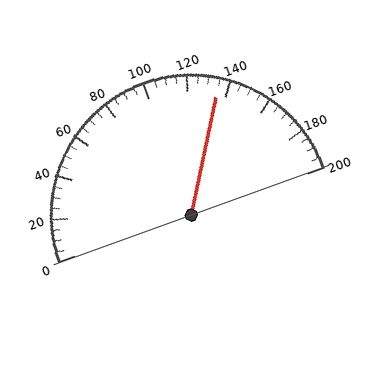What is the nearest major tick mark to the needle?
The nearest major tick mark is 140.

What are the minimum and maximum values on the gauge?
The gauge ranges from 0 to 200.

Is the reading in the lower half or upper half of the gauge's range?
The reading is in the upper half of the range (0 to 200).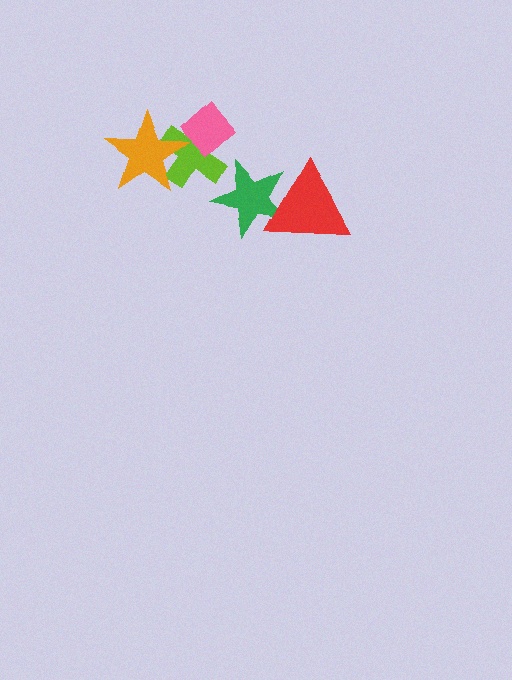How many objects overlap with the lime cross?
2 objects overlap with the lime cross.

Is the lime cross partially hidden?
Yes, it is partially covered by another shape.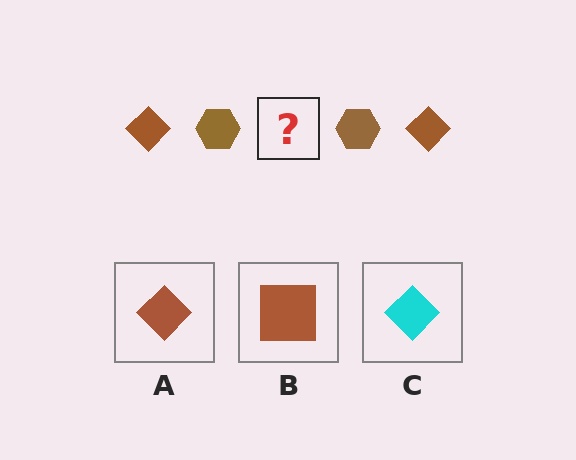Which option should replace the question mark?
Option A.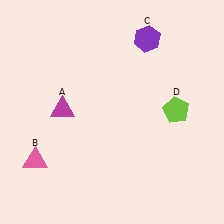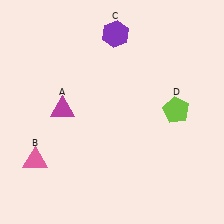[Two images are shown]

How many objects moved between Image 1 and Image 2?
1 object moved between the two images.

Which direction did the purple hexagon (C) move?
The purple hexagon (C) moved left.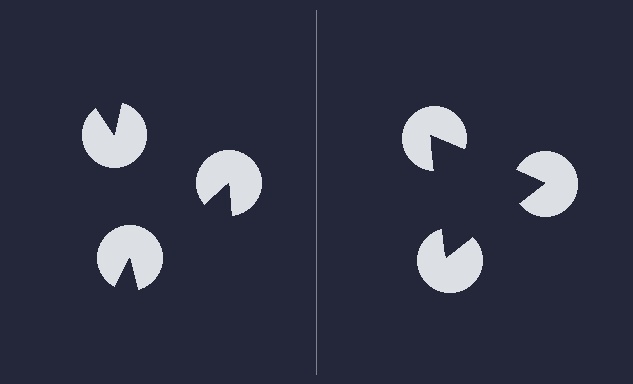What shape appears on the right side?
An illusory triangle.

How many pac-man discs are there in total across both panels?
6 — 3 on each side.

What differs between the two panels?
The pac-man discs are positioned identically on both sides; only the wedge orientations differ. On the right they align to a triangle; on the left they are misaligned.